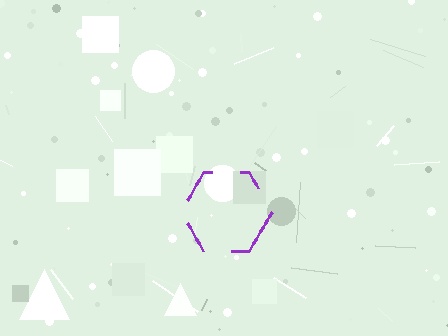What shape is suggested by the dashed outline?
The dashed outline suggests a hexagon.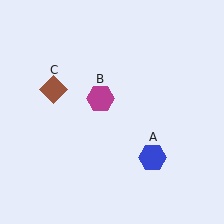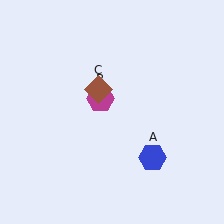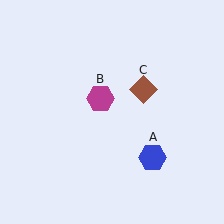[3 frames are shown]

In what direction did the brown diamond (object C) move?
The brown diamond (object C) moved right.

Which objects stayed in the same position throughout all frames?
Blue hexagon (object A) and magenta hexagon (object B) remained stationary.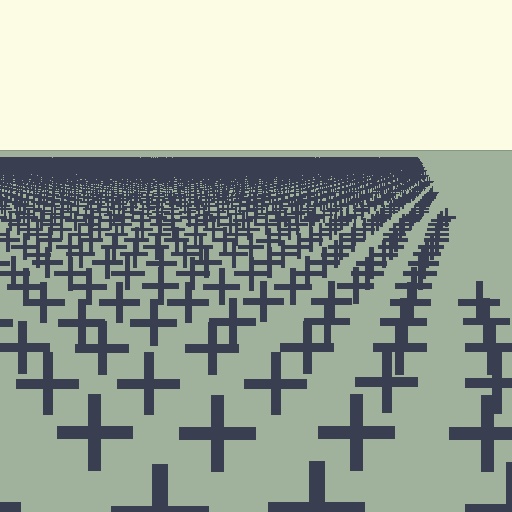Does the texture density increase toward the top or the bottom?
Density increases toward the top.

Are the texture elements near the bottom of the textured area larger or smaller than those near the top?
Larger. Near the bottom, elements are closer to the viewer and appear at a bigger on-screen size.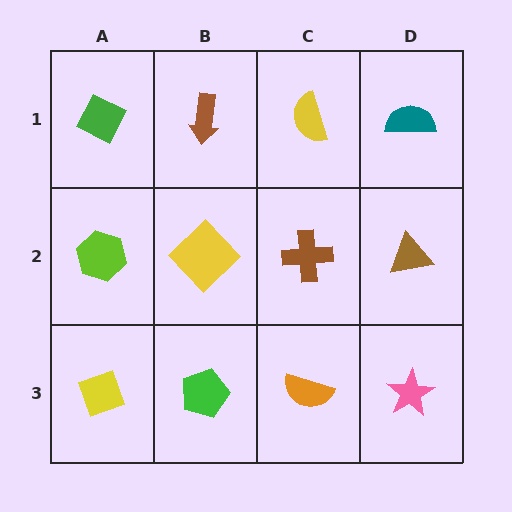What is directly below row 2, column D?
A pink star.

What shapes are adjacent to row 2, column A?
A green diamond (row 1, column A), a yellow diamond (row 3, column A), a yellow diamond (row 2, column B).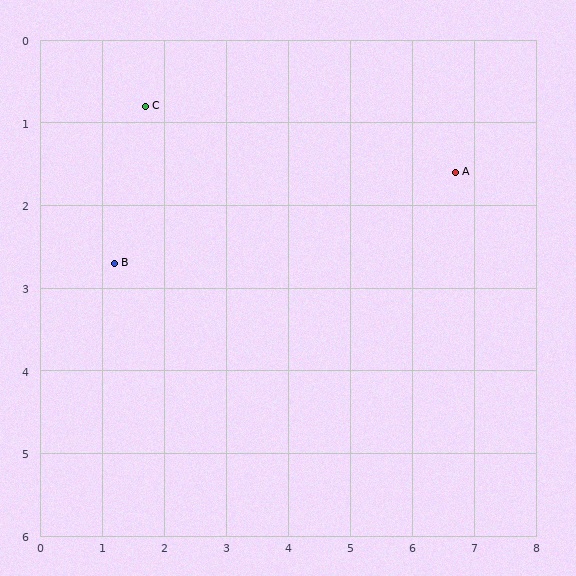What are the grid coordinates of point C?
Point C is at approximately (1.7, 0.8).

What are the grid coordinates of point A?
Point A is at approximately (6.7, 1.6).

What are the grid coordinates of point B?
Point B is at approximately (1.2, 2.7).